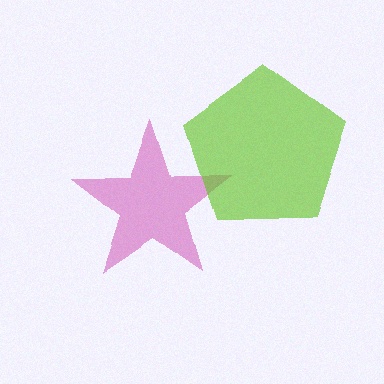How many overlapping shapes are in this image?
There are 2 overlapping shapes in the image.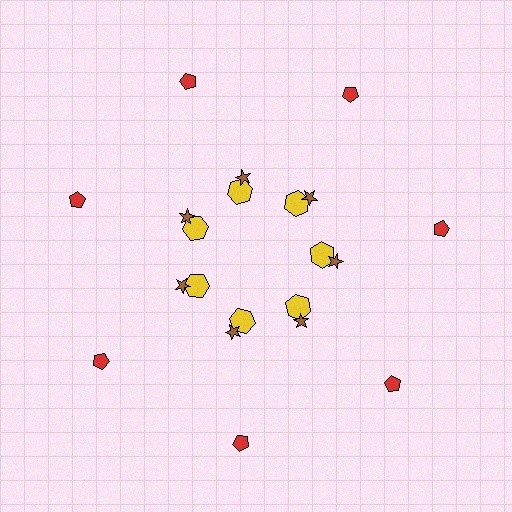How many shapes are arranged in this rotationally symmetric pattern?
There are 21 shapes, arranged in 7 groups of 3.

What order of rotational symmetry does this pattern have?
This pattern has 7-fold rotational symmetry.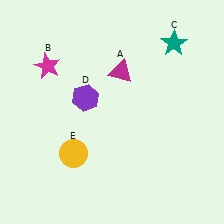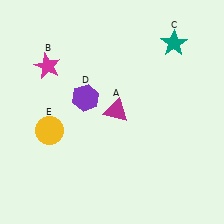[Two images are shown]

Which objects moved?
The objects that moved are: the magenta triangle (A), the yellow circle (E).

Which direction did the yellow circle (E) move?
The yellow circle (E) moved left.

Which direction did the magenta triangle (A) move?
The magenta triangle (A) moved down.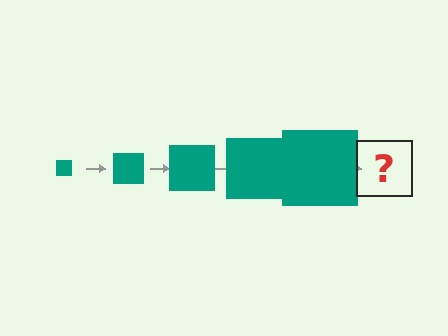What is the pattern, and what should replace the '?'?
The pattern is that the square gets progressively larger each step. The '?' should be a teal square, larger than the previous one.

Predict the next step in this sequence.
The next step is a teal square, larger than the previous one.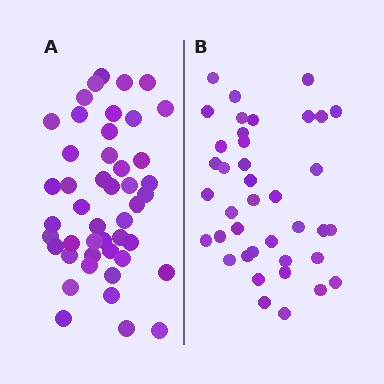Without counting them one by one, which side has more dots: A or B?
Region A (the left region) has more dots.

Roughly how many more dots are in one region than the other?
Region A has roughly 8 or so more dots than region B.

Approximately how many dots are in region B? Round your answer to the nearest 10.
About 40 dots. (The exact count is 39, which rounds to 40.)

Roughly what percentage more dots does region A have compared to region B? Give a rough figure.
About 20% more.